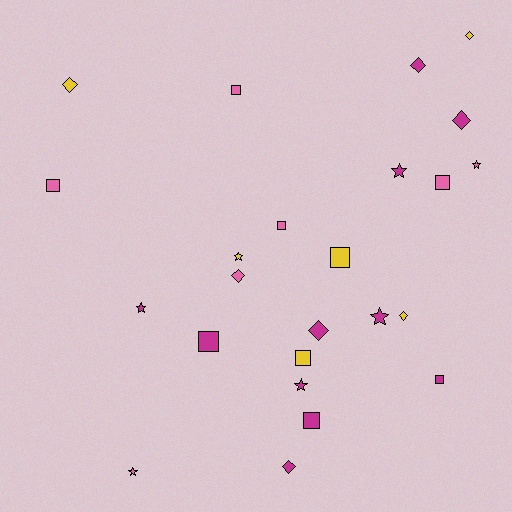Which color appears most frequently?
Magenta, with 11 objects.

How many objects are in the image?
There are 24 objects.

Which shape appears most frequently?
Square, with 9 objects.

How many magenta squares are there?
There are 3 magenta squares.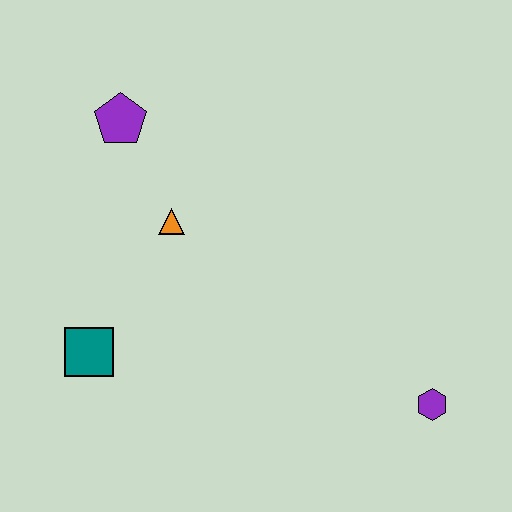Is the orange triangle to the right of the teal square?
Yes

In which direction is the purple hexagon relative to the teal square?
The purple hexagon is to the right of the teal square.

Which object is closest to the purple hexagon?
The orange triangle is closest to the purple hexagon.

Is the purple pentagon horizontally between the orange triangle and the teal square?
Yes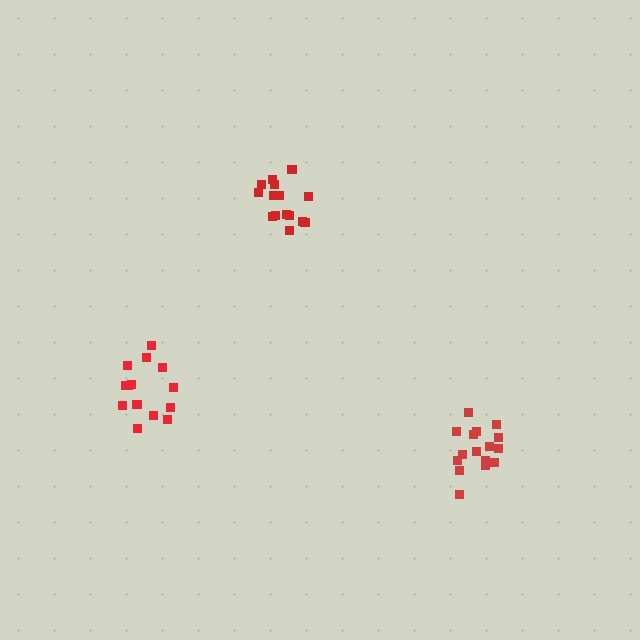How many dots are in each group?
Group 1: 14 dots, Group 2: 15 dots, Group 3: 16 dots (45 total).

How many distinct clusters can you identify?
There are 3 distinct clusters.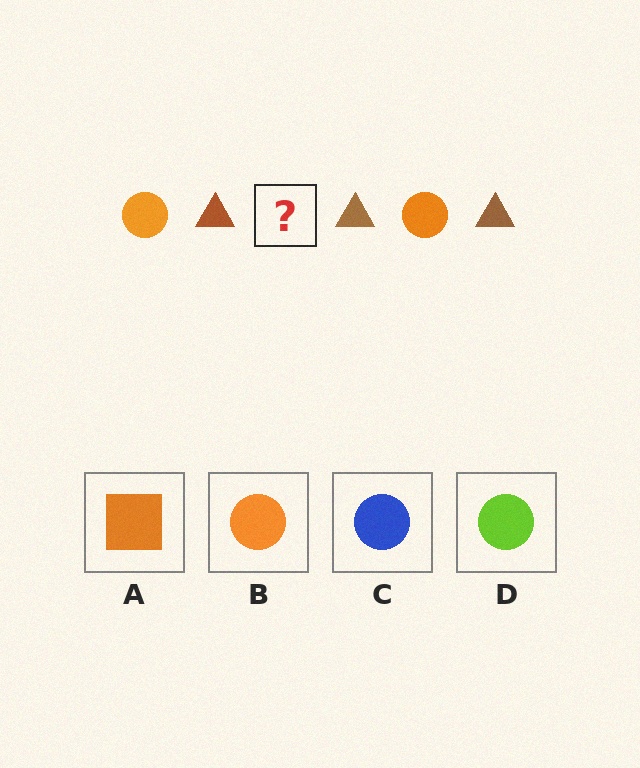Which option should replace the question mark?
Option B.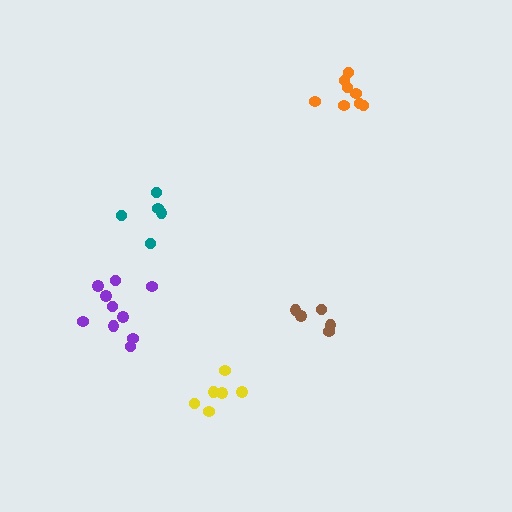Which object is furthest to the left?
The purple cluster is leftmost.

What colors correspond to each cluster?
The clusters are colored: brown, teal, yellow, orange, purple.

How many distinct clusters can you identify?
There are 5 distinct clusters.